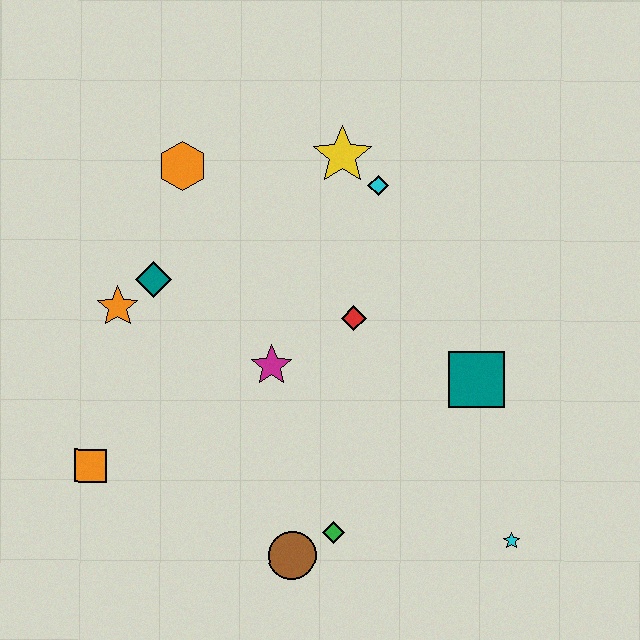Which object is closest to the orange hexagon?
The teal diamond is closest to the orange hexagon.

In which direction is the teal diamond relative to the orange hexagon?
The teal diamond is below the orange hexagon.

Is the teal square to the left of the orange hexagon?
No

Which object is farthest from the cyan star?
The orange hexagon is farthest from the cyan star.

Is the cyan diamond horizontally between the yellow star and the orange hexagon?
No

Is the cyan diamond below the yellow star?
Yes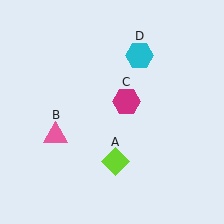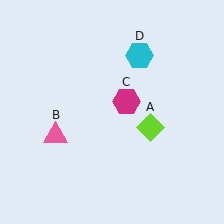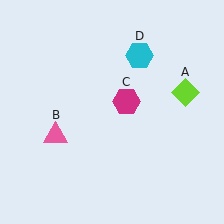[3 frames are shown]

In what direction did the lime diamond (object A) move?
The lime diamond (object A) moved up and to the right.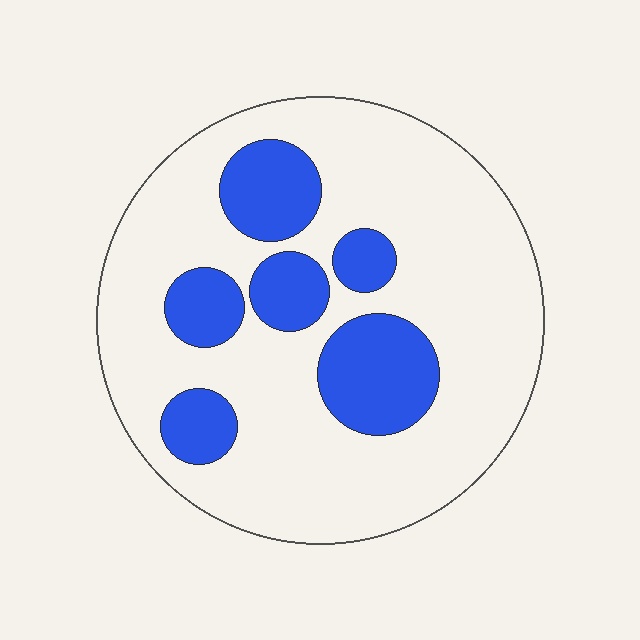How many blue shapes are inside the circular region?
6.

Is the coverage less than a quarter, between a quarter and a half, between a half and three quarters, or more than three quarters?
Less than a quarter.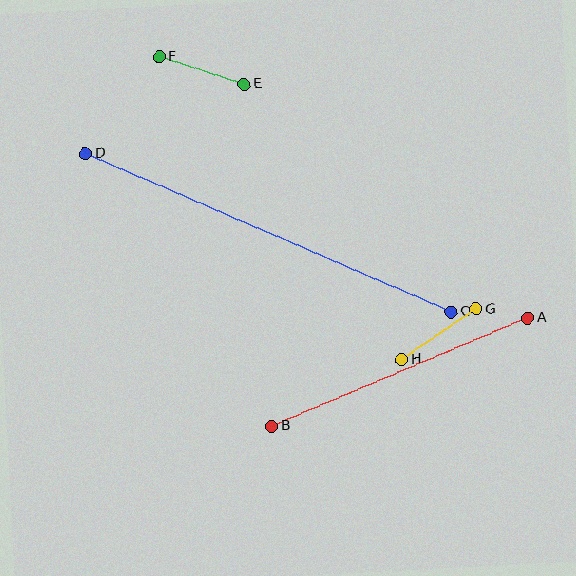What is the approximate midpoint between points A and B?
The midpoint is at approximately (400, 372) pixels.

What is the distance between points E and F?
The distance is approximately 89 pixels.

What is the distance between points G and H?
The distance is approximately 90 pixels.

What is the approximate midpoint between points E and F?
The midpoint is at approximately (202, 71) pixels.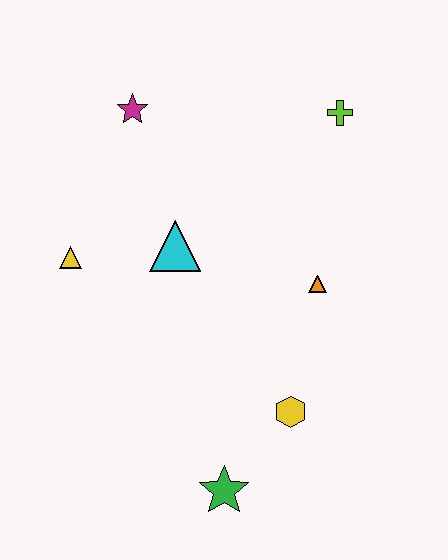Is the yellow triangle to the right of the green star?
No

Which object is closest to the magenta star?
The cyan triangle is closest to the magenta star.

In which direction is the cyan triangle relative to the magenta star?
The cyan triangle is below the magenta star.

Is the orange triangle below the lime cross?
Yes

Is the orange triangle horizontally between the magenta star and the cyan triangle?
No